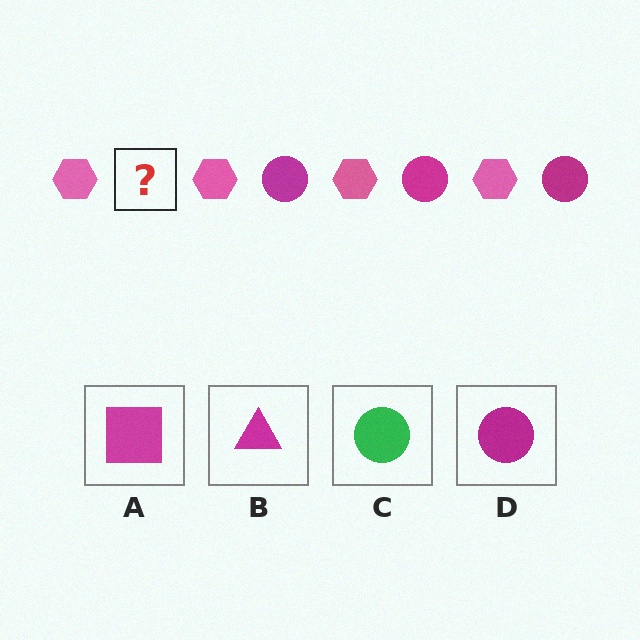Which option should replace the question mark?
Option D.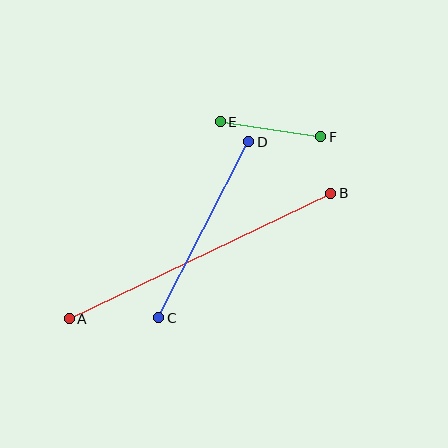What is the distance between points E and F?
The distance is approximately 102 pixels.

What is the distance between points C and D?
The distance is approximately 198 pixels.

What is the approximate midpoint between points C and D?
The midpoint is at approximately (204, 230) pixels.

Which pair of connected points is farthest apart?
Points A and B are farthest apart.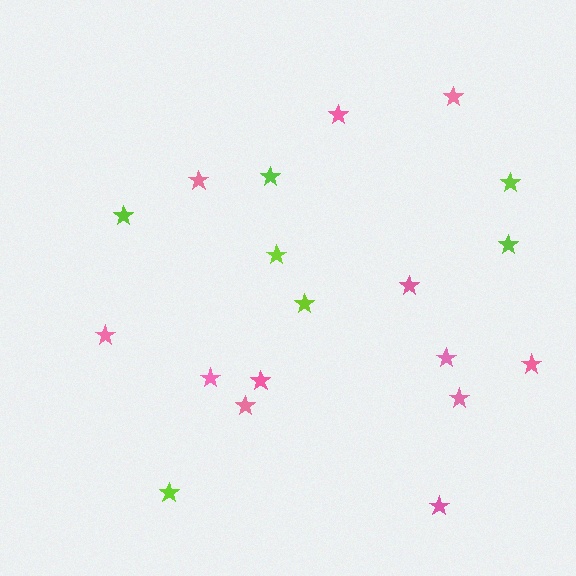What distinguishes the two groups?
There are 2 groups: one group of pink stars (12) and one group of lime stars (7).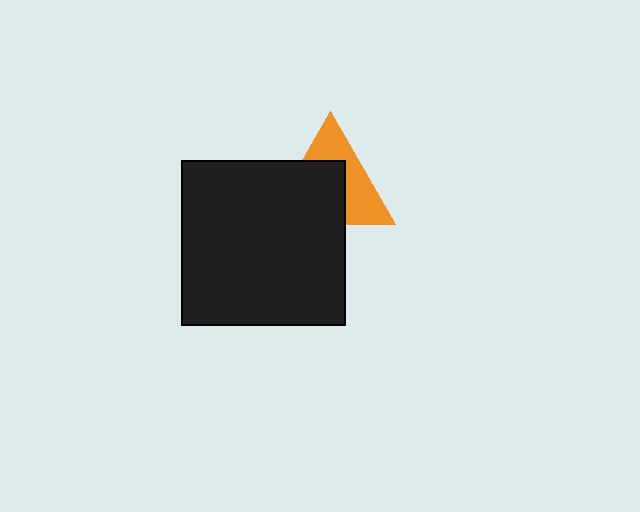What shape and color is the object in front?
The object in front is a black square.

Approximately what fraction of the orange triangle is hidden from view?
Roughly 54% of the orange triangle is hidden behind the black square.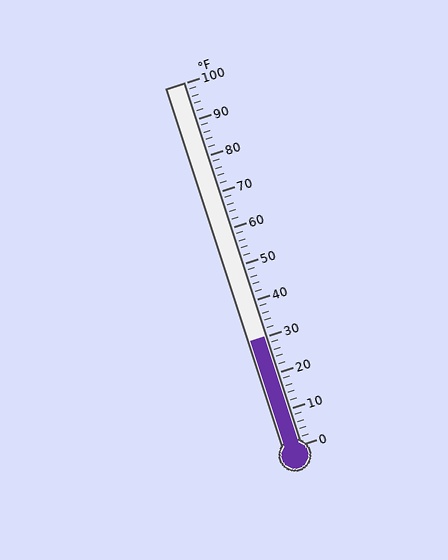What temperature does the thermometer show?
The thermometer shows approximately 30°F.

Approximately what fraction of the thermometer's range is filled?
The thermometer is filled to approximately 30% of its range.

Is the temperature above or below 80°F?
The temperature is below 80°F.